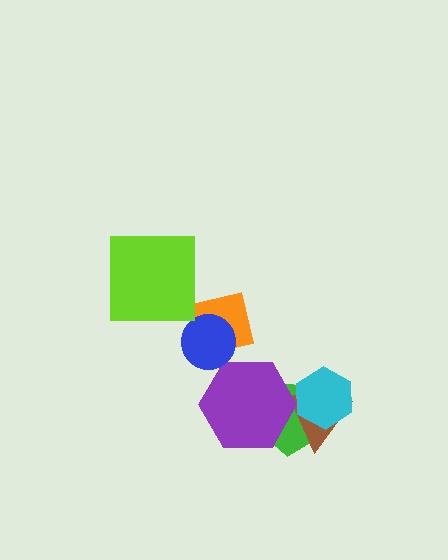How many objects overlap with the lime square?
0 objects overlap with the lime square.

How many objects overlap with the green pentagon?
3 objects overlap with the green pentagon.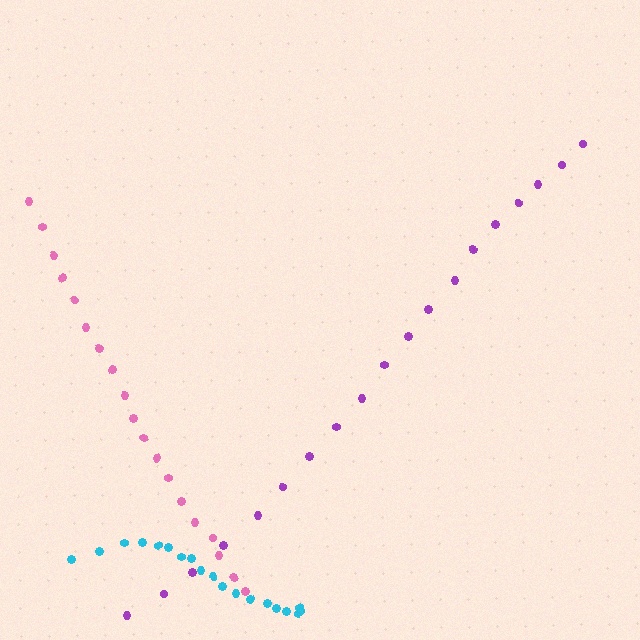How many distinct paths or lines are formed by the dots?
There are 3 distinct paths.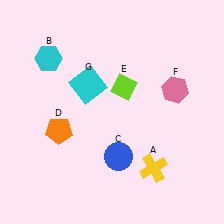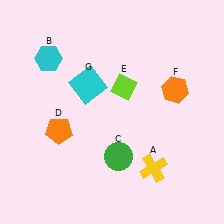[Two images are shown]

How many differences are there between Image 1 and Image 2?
There are 2 differences between the two images.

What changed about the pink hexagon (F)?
In Image 1, F is pink. In Image 2, it changed to orange.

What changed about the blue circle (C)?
In Image 1, C is blue. In Image 2, it changed to green.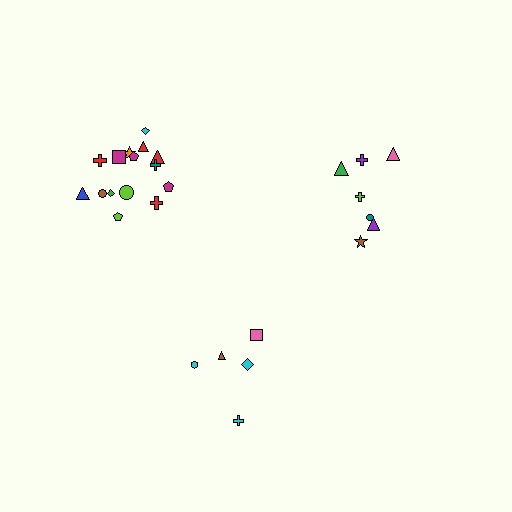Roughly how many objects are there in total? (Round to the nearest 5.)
Roughly 25 objects in total.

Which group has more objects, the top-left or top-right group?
The top-left group.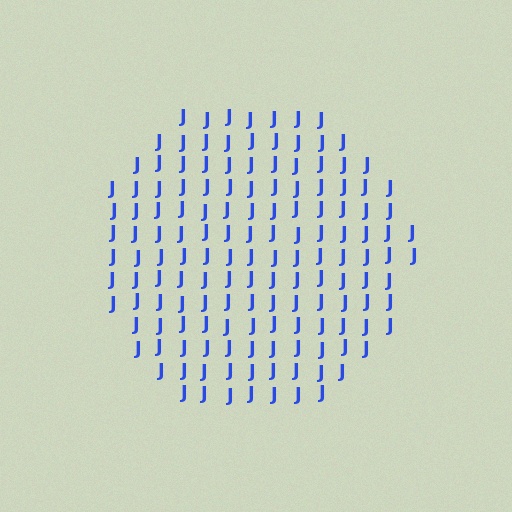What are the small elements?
The small elements are letter J's.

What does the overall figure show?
The overall figure shows a circle.